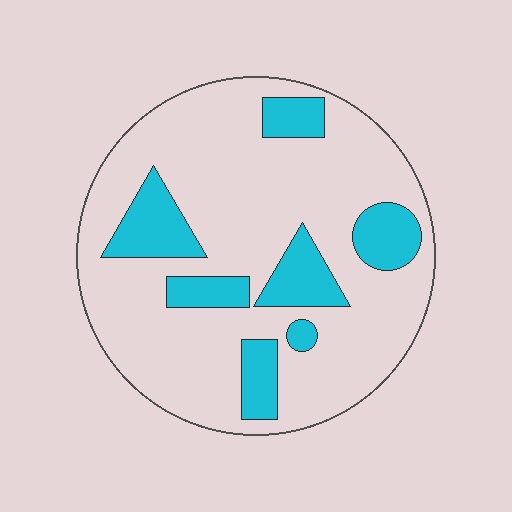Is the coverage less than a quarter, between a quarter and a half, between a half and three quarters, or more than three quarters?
Less than a quarter.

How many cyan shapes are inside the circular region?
7.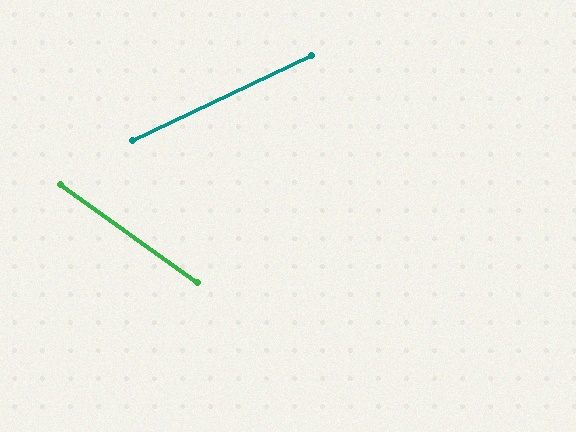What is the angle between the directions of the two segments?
Approximately 61 degrees.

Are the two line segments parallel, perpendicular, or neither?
Neither parallel nor perpendicular — they differ by about 61°.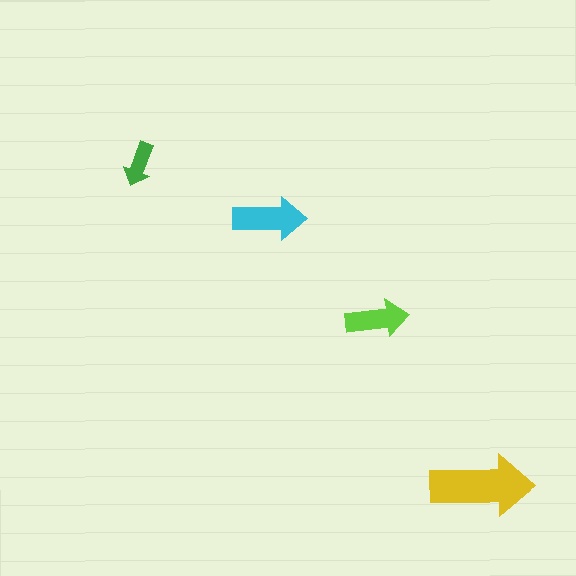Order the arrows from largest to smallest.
the yellow one, the cyan one, the lime one, the green one.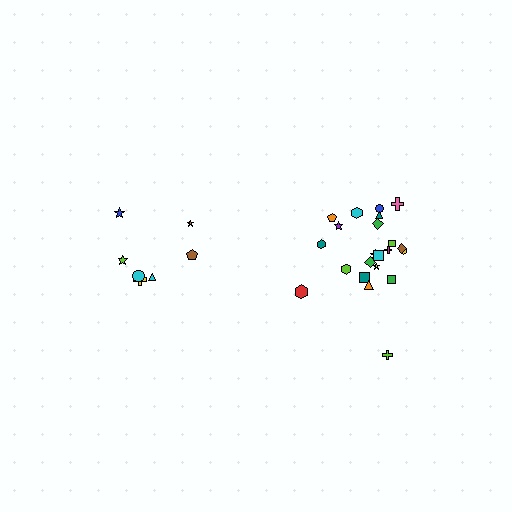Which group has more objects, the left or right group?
The right group.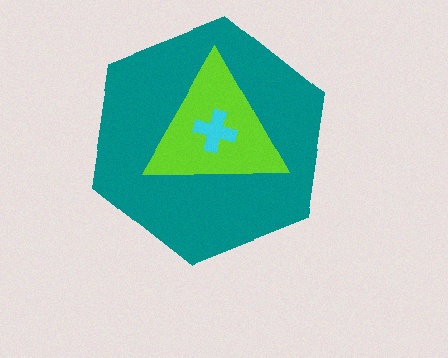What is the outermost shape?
The teal hexagon.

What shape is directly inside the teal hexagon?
The lime triangle.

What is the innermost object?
The cyan cross.